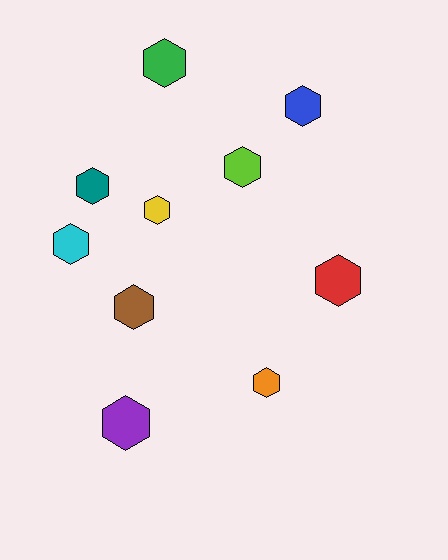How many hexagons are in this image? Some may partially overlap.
There are 10 hexagons.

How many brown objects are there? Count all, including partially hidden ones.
There is 1 brown object.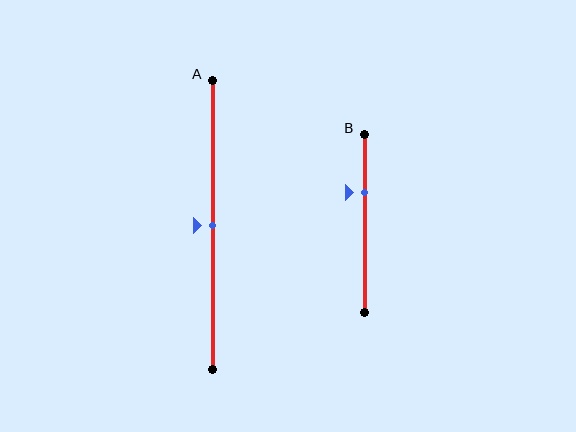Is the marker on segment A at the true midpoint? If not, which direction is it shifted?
Yes, the marker on segment A is at the true midpoint.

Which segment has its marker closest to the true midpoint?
Segment A has its marker closest to the true midpoint.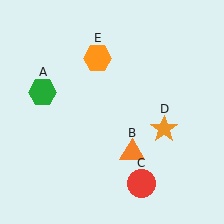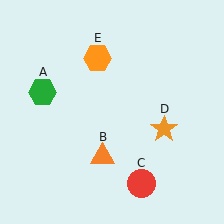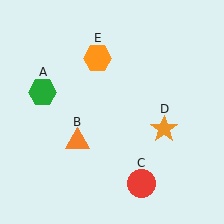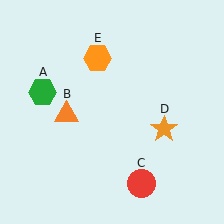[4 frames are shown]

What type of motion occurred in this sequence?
The orange triangle (object B) rotated clockwise around the center of the scene.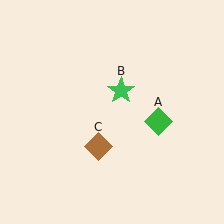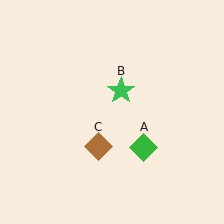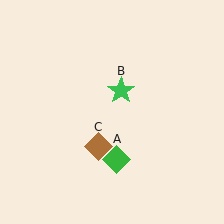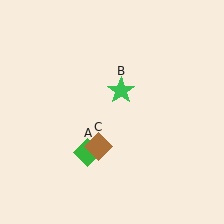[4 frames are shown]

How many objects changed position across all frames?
1 object changed position: green diamond (object A).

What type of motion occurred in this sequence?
The green diamond (object A) rotated clockwise around the center of the scene.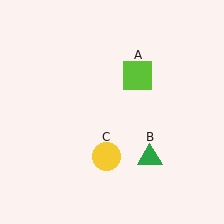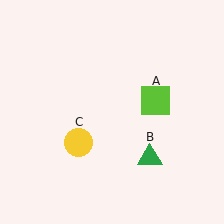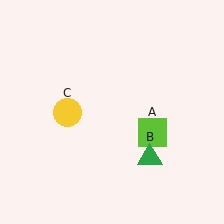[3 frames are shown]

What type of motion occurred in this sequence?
The lime square (object A), yellow circle (object C) rotated clockwise around the center of the scene.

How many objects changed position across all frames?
2 objects changed position: lime square (object A), yellow circle (object C).